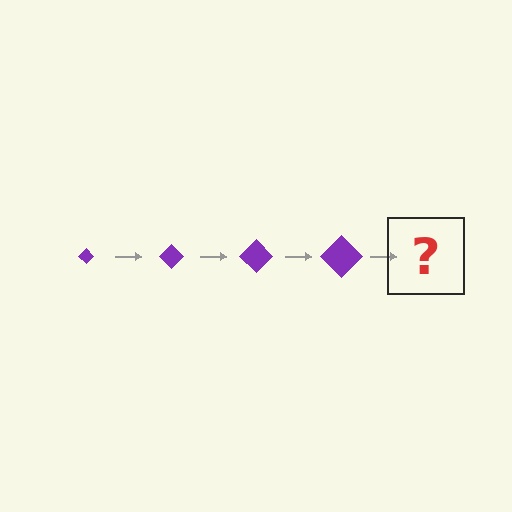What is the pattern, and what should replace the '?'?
The pattern is that the diamond gets progressively larger each step. The '?' should be a purple diamond, larger than the previous one.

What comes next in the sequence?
The next element should be a purple diamond, larger than the previous one.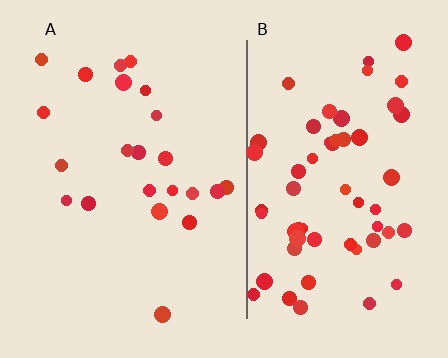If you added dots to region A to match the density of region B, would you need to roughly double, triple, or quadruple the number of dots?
Approximately triple.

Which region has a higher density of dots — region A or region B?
B (the right).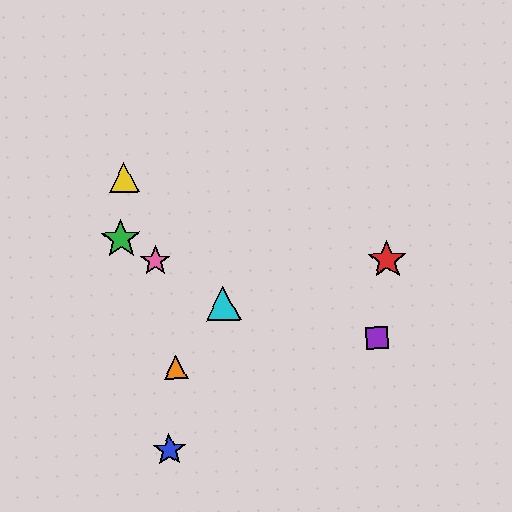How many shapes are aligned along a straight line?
3 shapes (the green star, the cyan triangle, the pink star) are aligned along a straight line.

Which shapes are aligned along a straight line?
The green star, the cyan triangle, the pink star are aligned along a straight line.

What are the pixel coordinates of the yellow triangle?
The yellow triangle is at (124, 177).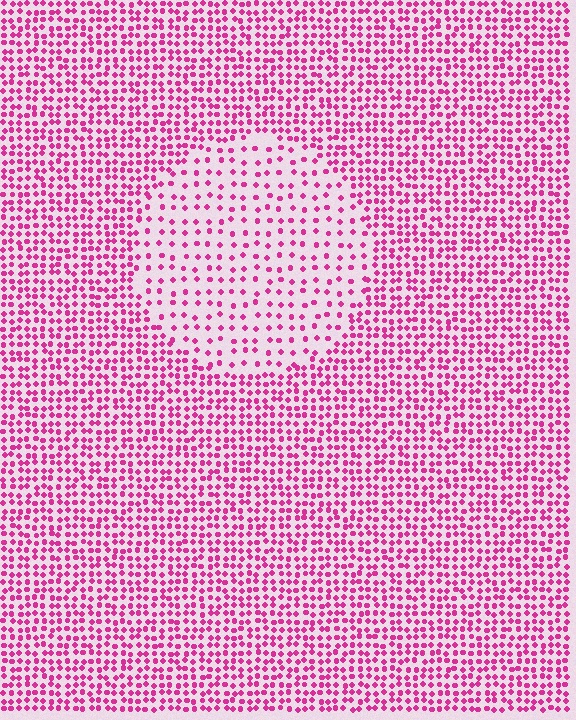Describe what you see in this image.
The image contains small magenta elements arranged at two different densities. A circle-shaped region is visible where the elements are less densely packed than the surrounding area.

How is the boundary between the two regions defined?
The boundary is defined by a change in element density (approximately 2.3x ratio). All elements are the same color, size, and shape.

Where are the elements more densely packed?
The elements are more densely packed outside the circle boundary.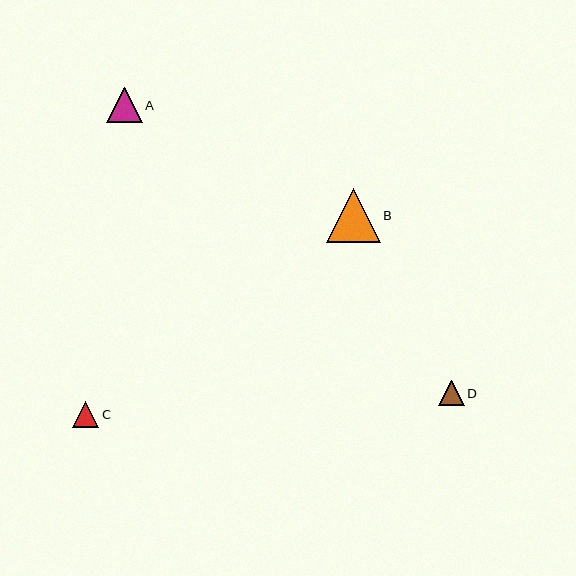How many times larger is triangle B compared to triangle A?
Triangle B is approximately 1.5 times the size of triangle A.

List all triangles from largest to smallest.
From largest to smallest: B, A, C, D.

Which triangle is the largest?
Triangle B is the largest with a size of approximately 54 pixels.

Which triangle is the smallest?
Triangle D is the smallest with a size of approximately 25 pixels.